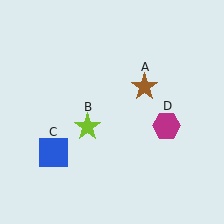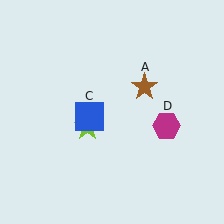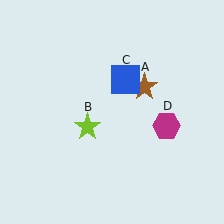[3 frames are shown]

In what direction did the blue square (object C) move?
The blue square (object C) moved up and to the right.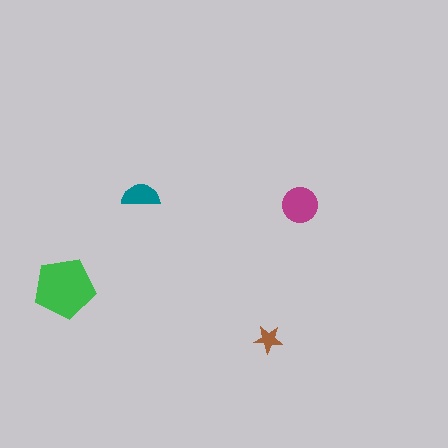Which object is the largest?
The green pentagon.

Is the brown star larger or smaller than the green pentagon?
Smaller.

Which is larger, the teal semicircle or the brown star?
The teal semicircle.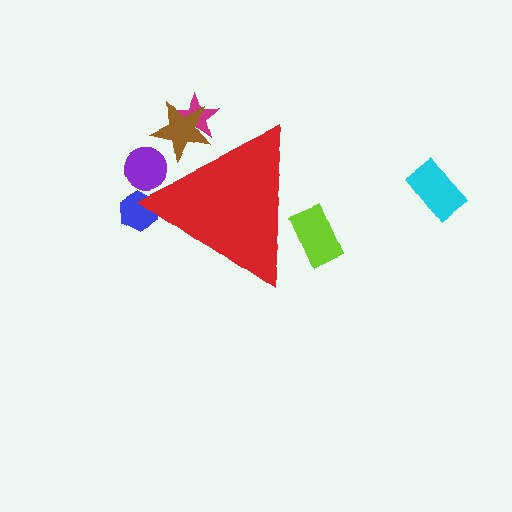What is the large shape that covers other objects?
A red triangle.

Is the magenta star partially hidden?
Yes, the magenta star is partially hidden behind the red triangle.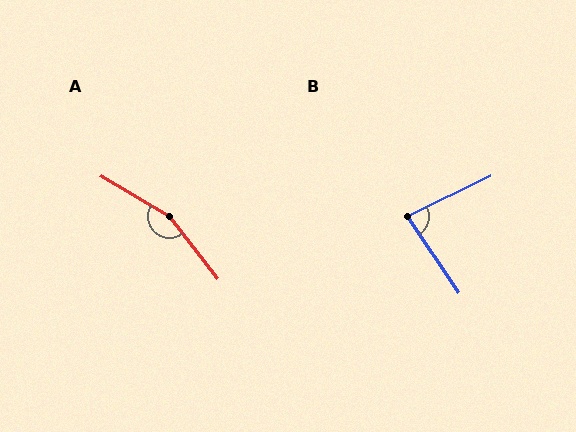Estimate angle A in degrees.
Approximately 158 degrees.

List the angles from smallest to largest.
B (82°), A (158°).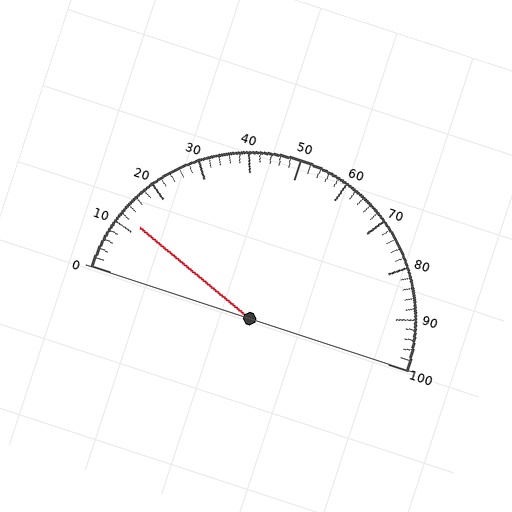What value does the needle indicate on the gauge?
The needle indicates approximately 12.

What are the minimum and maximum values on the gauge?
The gauge ranges from 0 to 100.